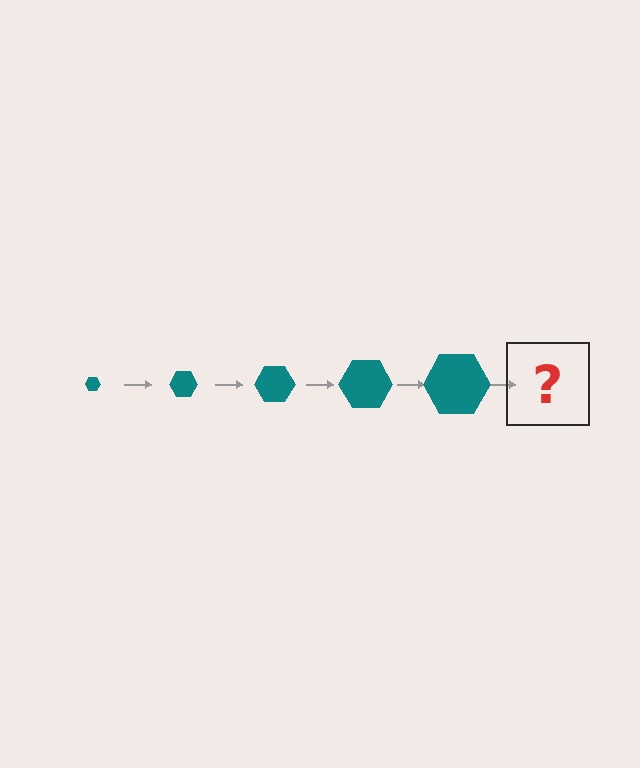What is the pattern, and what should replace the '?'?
The pattern is that the hexagon gets progressively larger each step. The '?' should be a teal hexagon, larger than the previous one.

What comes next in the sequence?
The next element should be a teal hexagon, larger than the previous one.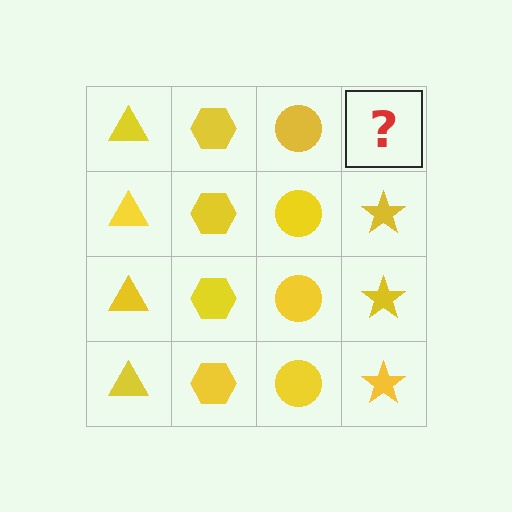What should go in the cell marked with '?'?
The missing cell should contain a yellow star.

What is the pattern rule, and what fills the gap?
The rule is that each column has a consistent shape. The gap should be filled with a yellow star.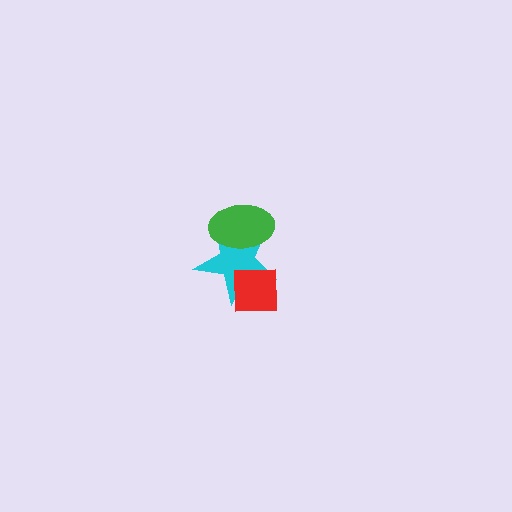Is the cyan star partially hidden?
Yes, it is partially covered by another shape.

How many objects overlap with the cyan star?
2 objects overlap with the cyan star.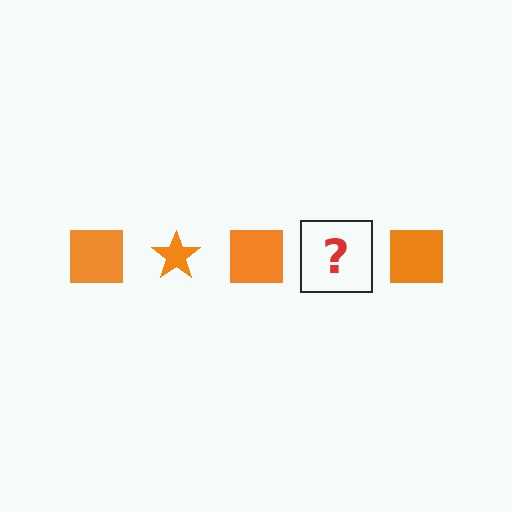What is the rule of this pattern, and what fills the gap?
The rule is that the pattern cycles through square, star shapes in orange. The gap should be filled with an orange star.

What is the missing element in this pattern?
The missing element is an orange star.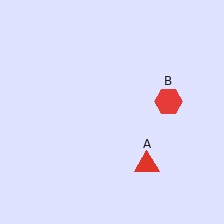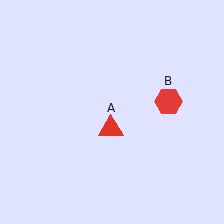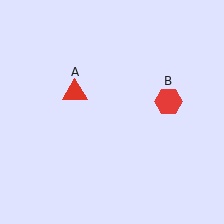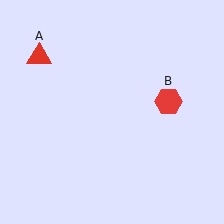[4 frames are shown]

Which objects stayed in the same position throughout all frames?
Red hexagon (object B) remained stationary.